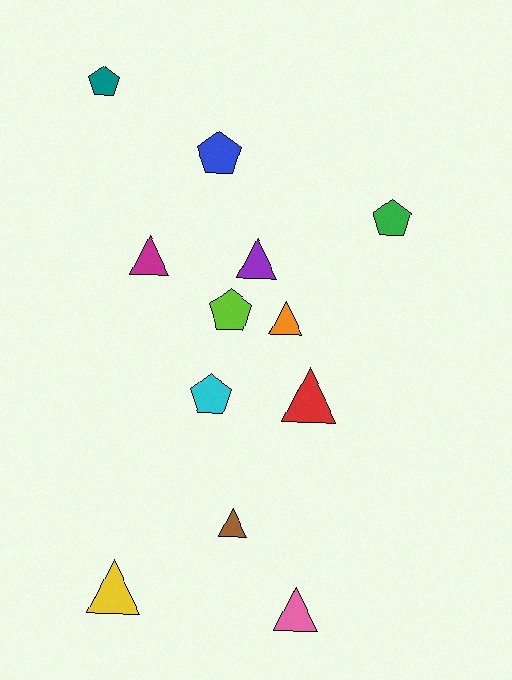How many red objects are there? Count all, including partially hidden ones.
There is 1 red object.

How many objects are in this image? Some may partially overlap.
There are 12 objects.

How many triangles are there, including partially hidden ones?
There are 7 triangles.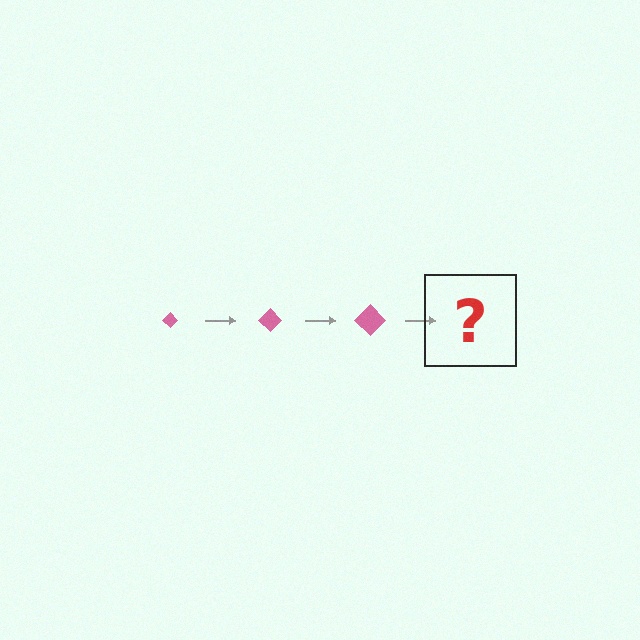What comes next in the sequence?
The next element should be a pink diamond, larger than the previous one.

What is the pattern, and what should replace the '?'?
The pattern is that the diamond gets progressively larger each step. The '?' should be a pink diamond, larger than the previous one.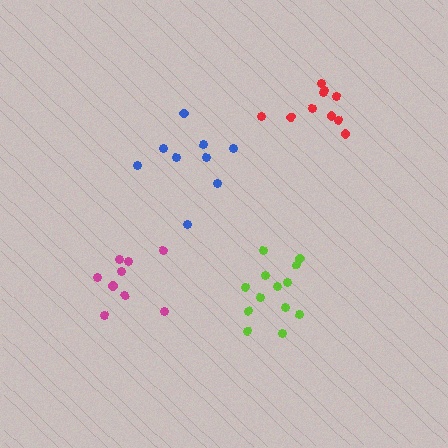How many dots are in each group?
Group 1: 10 dots, Group 2: 9 dots, Group 3: 9 dots, Group 4: 13 dots (41 total).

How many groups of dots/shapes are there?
There are 4 groups.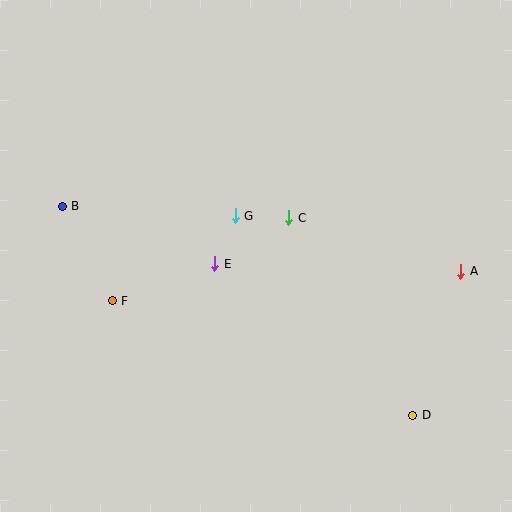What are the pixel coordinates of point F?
Point F is at (112, 301).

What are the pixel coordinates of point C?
Point C is at (289, 218).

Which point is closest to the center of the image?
Point E at (215, 264) is closest to the center.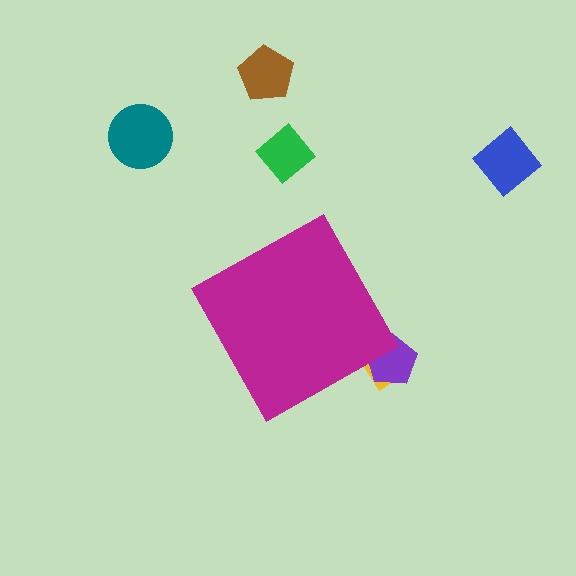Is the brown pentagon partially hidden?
No, the brown pentagon is fully visible.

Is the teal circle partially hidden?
No, the teal circle is fully visible.